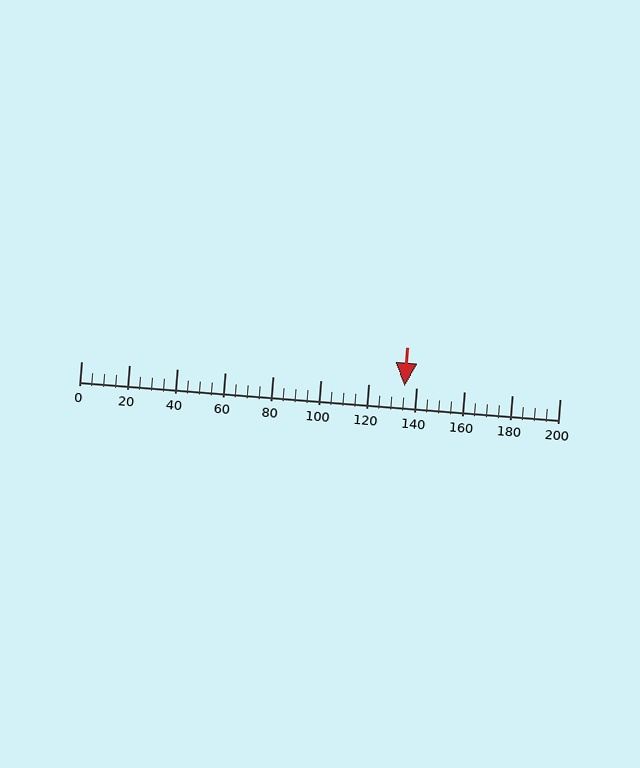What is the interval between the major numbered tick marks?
The major tick marks are spaced 20 units apart.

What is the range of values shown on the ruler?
The ruler shows values from 0 to 200.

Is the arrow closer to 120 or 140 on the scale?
The arrow is closer to 140.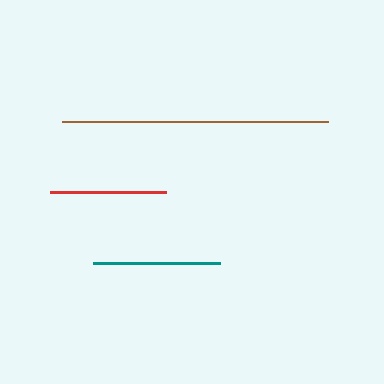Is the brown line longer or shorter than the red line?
The brown line is longer than the red line.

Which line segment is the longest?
The brown line is the longest at approximately 266 pixels.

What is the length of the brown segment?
The brown segment is approximately 266 pixels long.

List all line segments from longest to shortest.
From longest to shortest: brown, teal, red.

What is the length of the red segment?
The red segment is approximately 116 pixels long.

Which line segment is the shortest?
The red line is the shortest at approximately 116 pixels.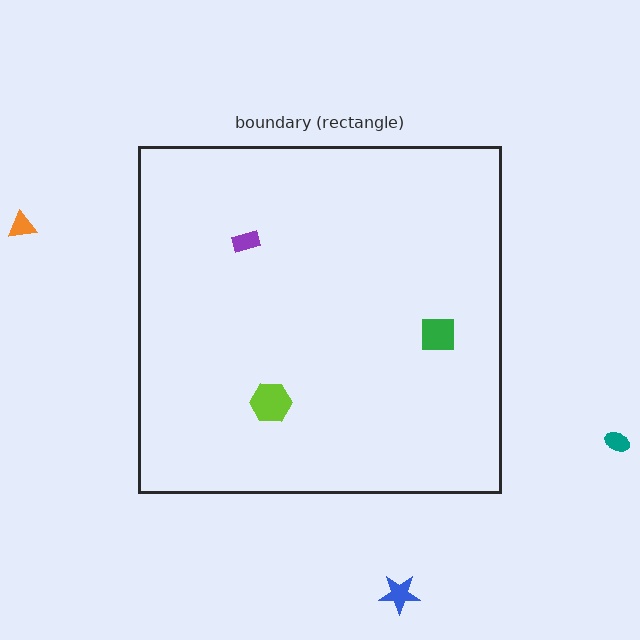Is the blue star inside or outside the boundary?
Outside.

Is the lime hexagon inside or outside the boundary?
Inside.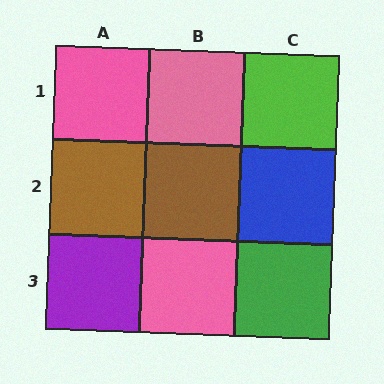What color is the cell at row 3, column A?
Purple.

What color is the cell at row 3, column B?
Pink.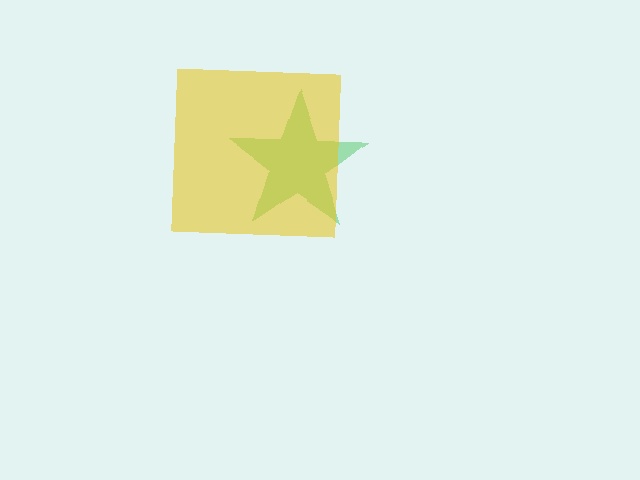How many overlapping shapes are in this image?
There are 2 overlapping shapes in the image.